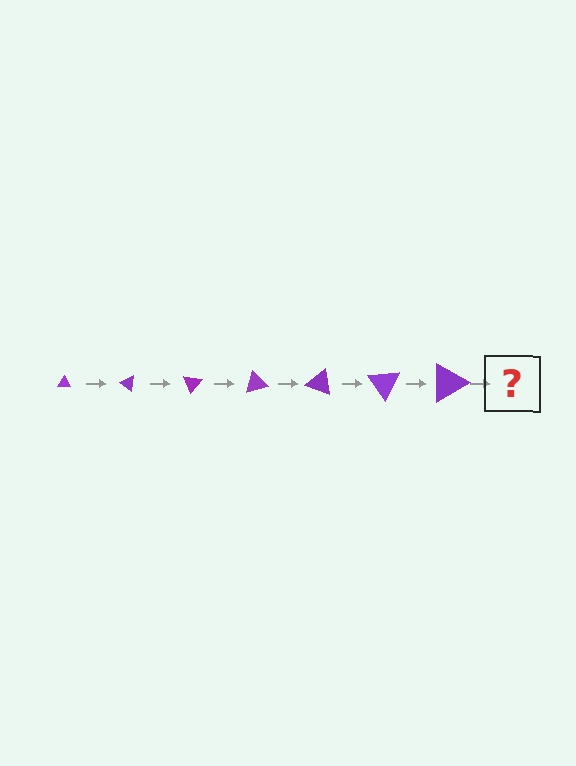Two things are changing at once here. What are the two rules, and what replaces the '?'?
The two rules are that the triangle grows larger each step and it rotates 35 degrees each step. The '?' should be a triangle, larger than the previous one and rotated 245 degrees from the start.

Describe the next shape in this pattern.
It should be a triangle, larger than the previous one and rotated 245 degrees from the start.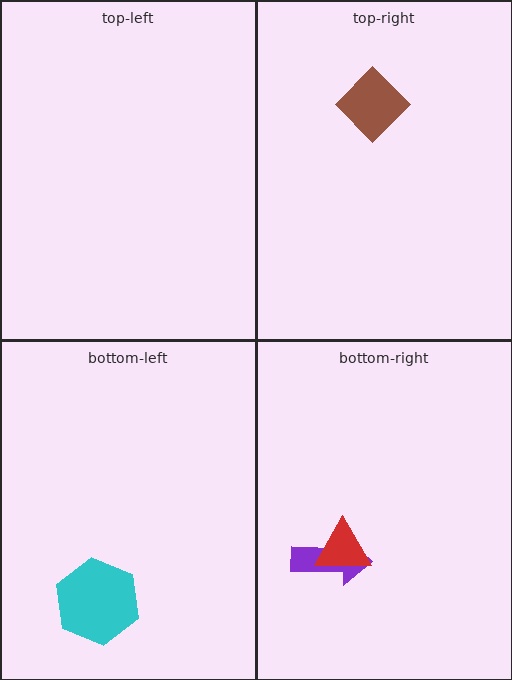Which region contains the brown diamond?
The top-right region.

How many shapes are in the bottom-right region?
2.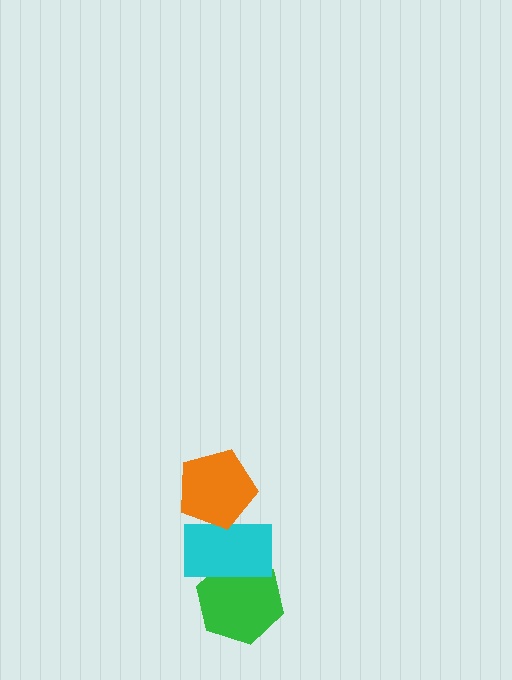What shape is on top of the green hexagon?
The cyan rectangle is on top of the green hexagon.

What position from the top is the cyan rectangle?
The cyan rectangle is 2nd from the top.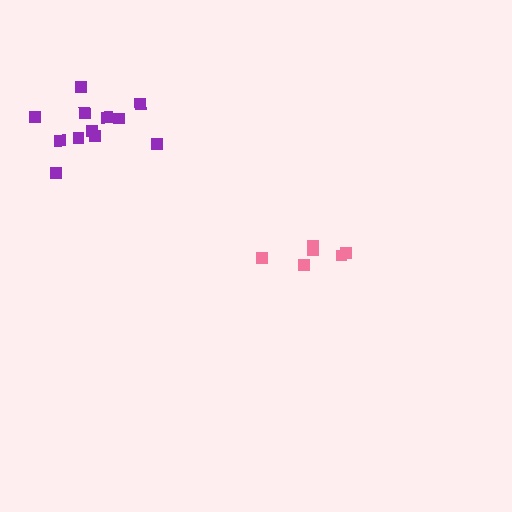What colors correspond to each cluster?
The clusters are colored: pink, purple.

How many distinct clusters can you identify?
There are 2 distinct clusters.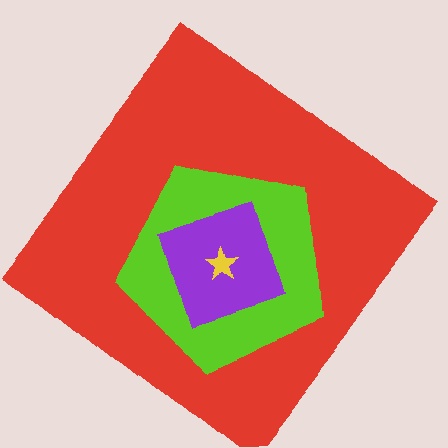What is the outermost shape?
The red diamond.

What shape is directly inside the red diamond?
The lime pentagon.